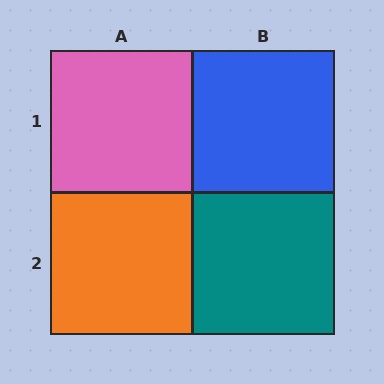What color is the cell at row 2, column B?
Teal.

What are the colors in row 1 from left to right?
Pink, blue.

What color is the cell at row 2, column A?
Orange.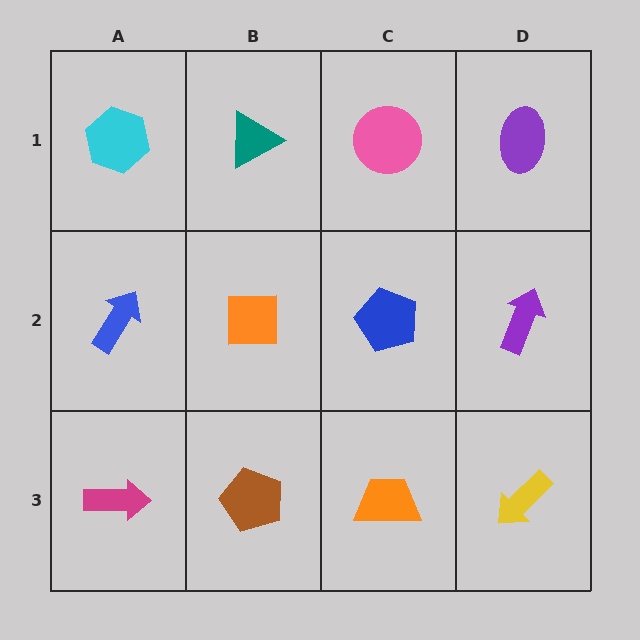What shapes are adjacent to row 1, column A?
A blue arrow (row 2, column A), a teal triangle (row 1, column B).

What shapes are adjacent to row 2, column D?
A purple ellipse (row 1, column D), a yellow arrow (row 3, column D), a blue pentagon (row 2, column C).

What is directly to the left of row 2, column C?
An orange square.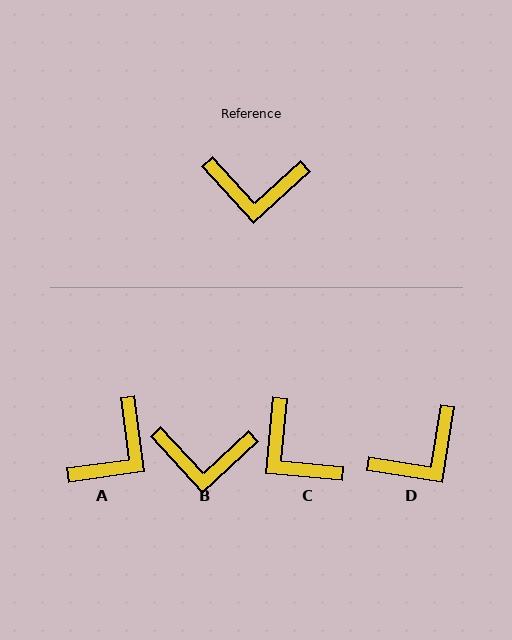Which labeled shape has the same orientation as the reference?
B.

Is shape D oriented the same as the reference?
No, it is off by about 38 degrees.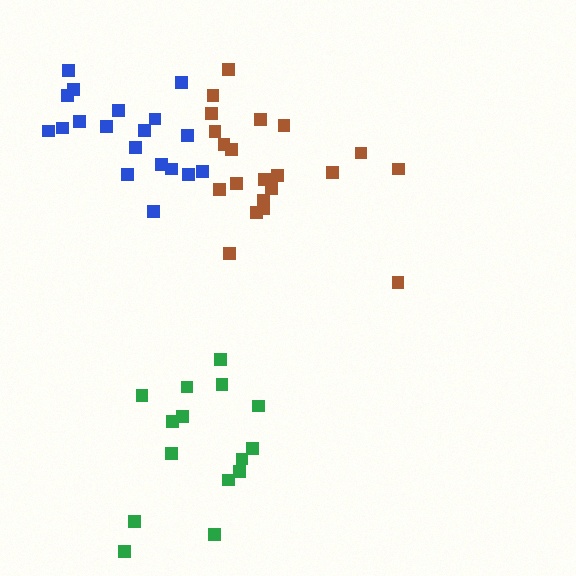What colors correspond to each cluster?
The clusters are colored: brown, green, blue.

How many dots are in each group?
Group 1: 21 dots, Group 2: 15 dots, Group 3: 19 dots (55 total).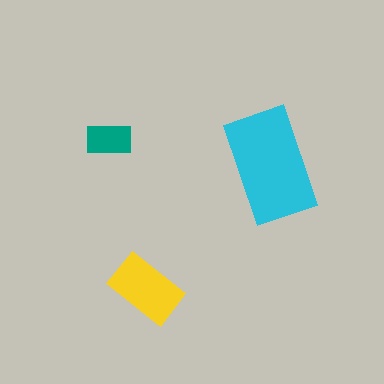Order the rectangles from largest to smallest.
the cyan one, the yellow one, the teal one.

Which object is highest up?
The teal rectangle is topmost.